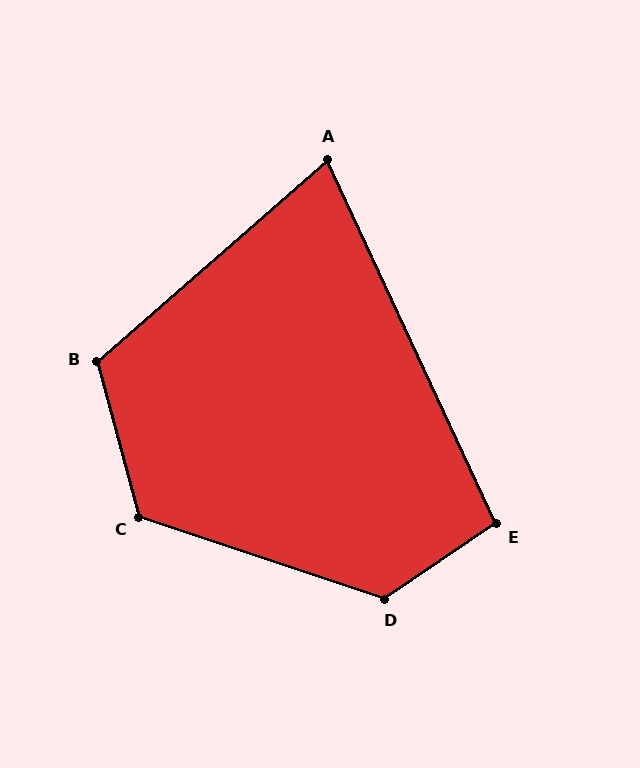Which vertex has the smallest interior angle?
A, at approximately 74 degrees.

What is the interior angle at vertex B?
Approximately 116 degrees (obtuse).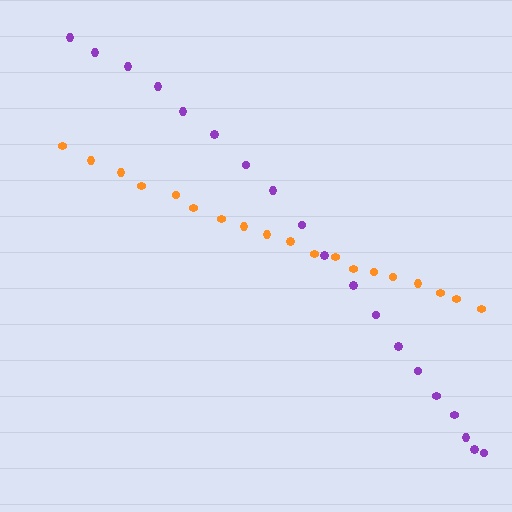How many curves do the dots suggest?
There are 2 distinct paths.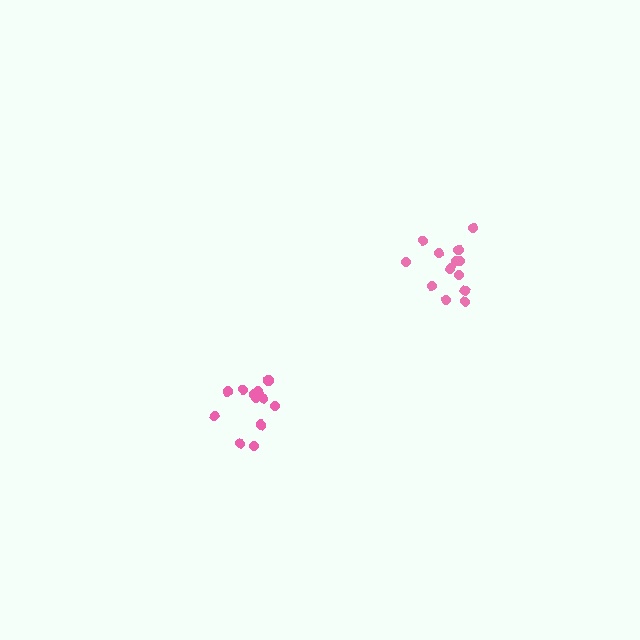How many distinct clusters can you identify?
There are 2 distinct clusters.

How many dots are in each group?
Group 1: 13 dots, Group 2: 13 dots (26 total).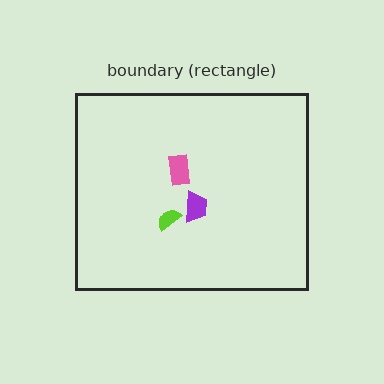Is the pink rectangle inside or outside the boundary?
Inside.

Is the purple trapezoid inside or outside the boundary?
Inside.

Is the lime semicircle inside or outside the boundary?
Inside.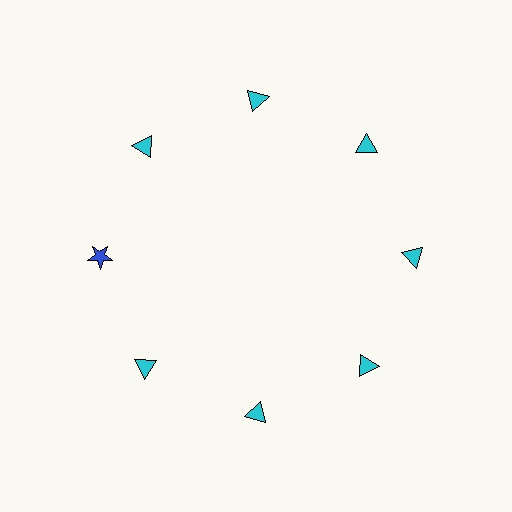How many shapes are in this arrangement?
There are 8 shapes arranged in a ring pattern.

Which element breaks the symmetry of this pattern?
The blue star at roughly the 9 o'clock position breaks the symmetry. All other shapes are cyan triangles.